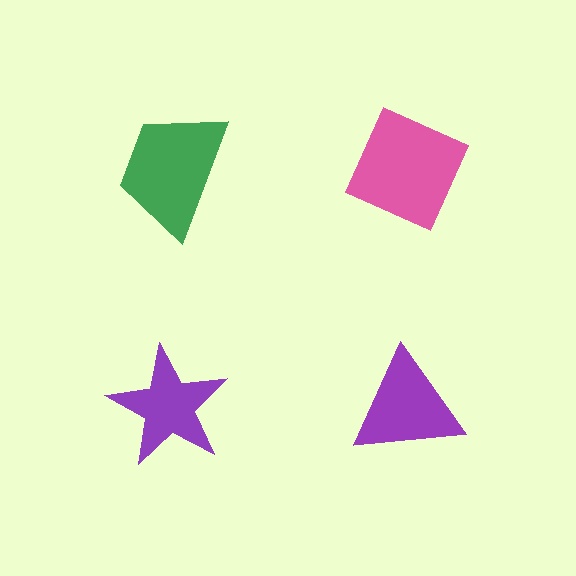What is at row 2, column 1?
A purple star.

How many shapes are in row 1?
2 shapes.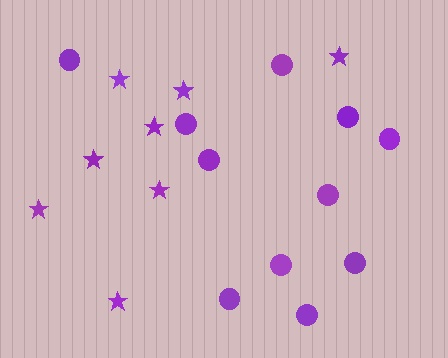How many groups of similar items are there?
There are 2 groups: one group of stars (8) and one group of circles (11).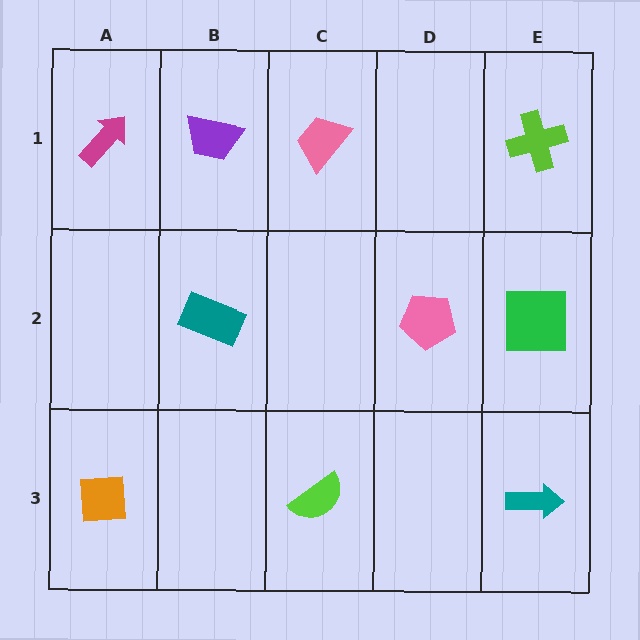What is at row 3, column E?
A teal arrow.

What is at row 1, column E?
A lime cross.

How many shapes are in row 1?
4 shapes.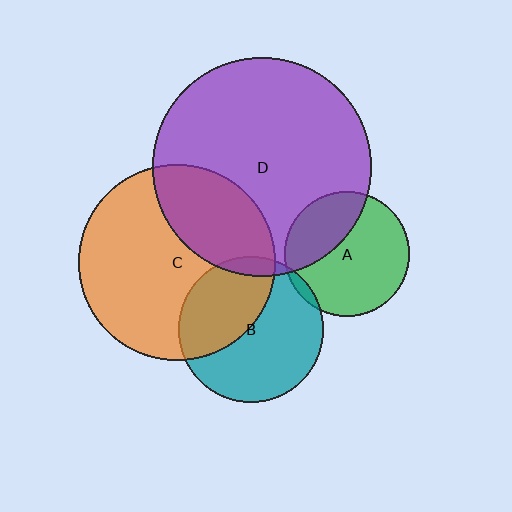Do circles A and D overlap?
Yes.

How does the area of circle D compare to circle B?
Approximately 2.3 times.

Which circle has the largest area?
Circle D (purple).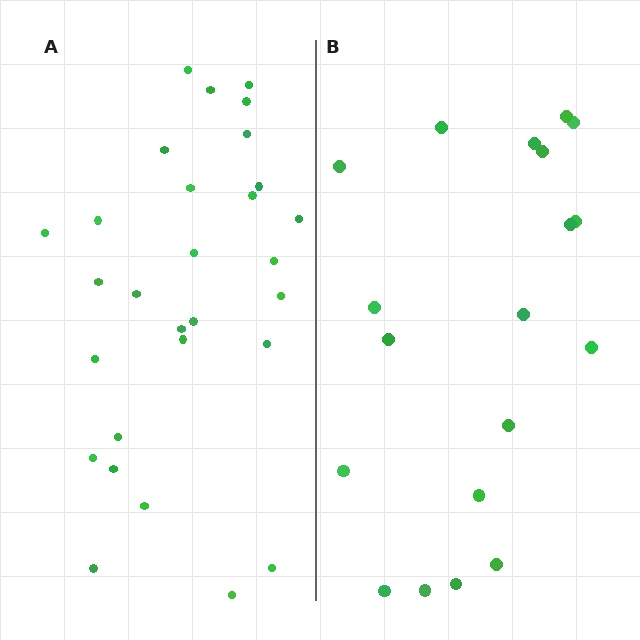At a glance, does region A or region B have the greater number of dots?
Region A (the left region) has more dots.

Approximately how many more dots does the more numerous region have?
Region A has roughly 10 or so more dots than region B.